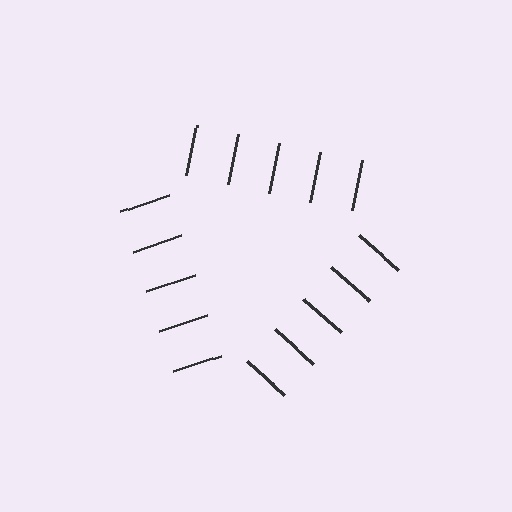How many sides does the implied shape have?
3 sides — the line-ends trace a triangle.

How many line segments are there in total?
15 — 5 along each of the 3 edges.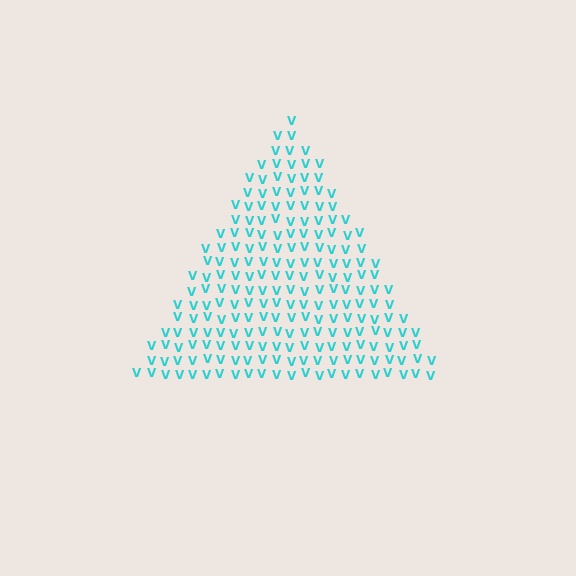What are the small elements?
The small elements are letter V's.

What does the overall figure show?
The overall figure shows a triangle.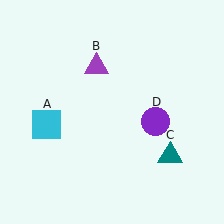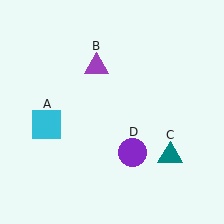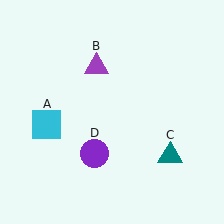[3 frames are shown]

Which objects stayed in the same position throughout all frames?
Cyan square (object A) and purple triangle (object B) and teal triangle (object C) remained stationary.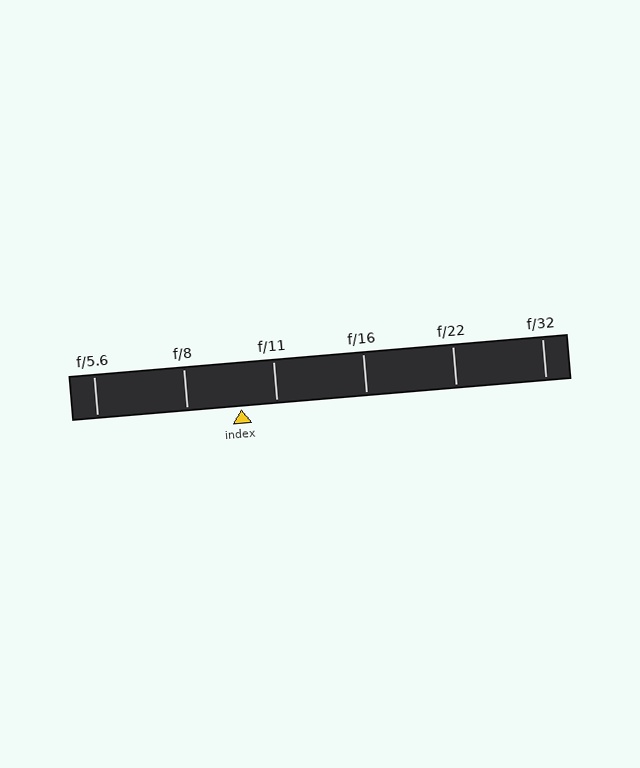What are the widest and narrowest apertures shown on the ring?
The widest aperture shown is f/5.6 and the narrowest is f/32.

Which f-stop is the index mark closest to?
The index mark is closest to f/11.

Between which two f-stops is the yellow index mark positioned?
The index mark is between f/8 and f/11.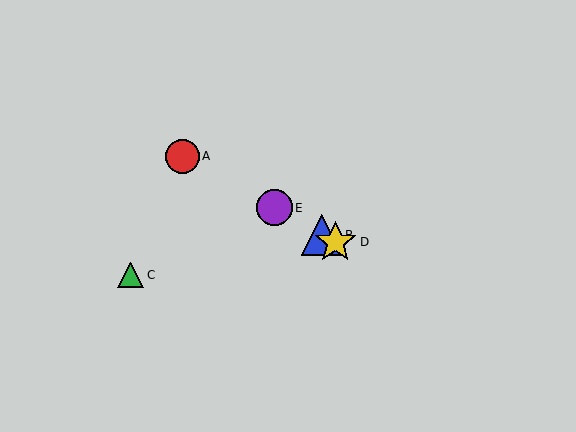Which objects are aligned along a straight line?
Objects A, B, D, E are aligned along a straight line.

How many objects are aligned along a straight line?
4 objects (A, B, D, E) are aligned along a straight line.